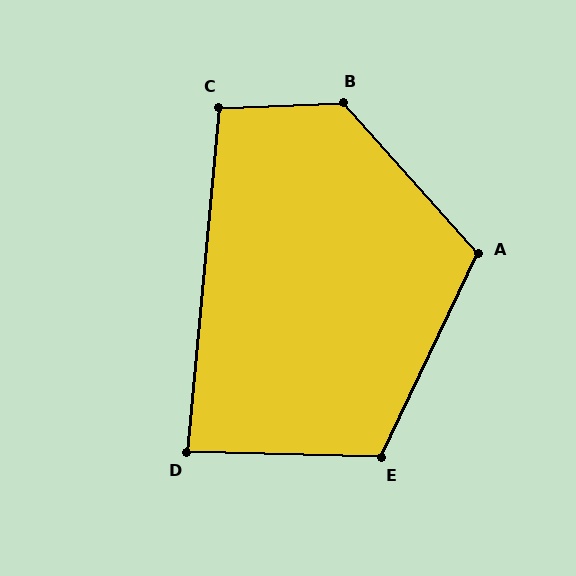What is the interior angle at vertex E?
Approximately 114 degrees (obtuse).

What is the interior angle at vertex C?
Approximately 98 degrees (obtuse).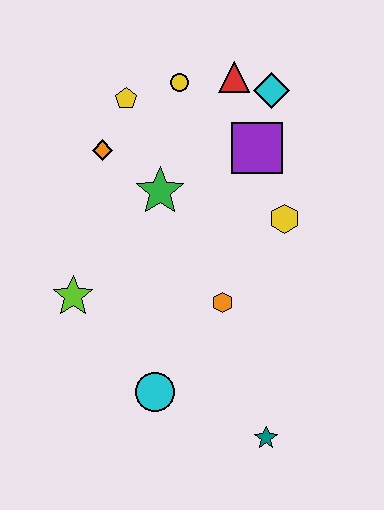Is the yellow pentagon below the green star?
No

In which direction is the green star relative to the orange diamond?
The green star is to the right of the orange diamond.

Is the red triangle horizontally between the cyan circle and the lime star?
No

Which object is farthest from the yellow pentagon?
The teal star is farthest from the yellow pentagon.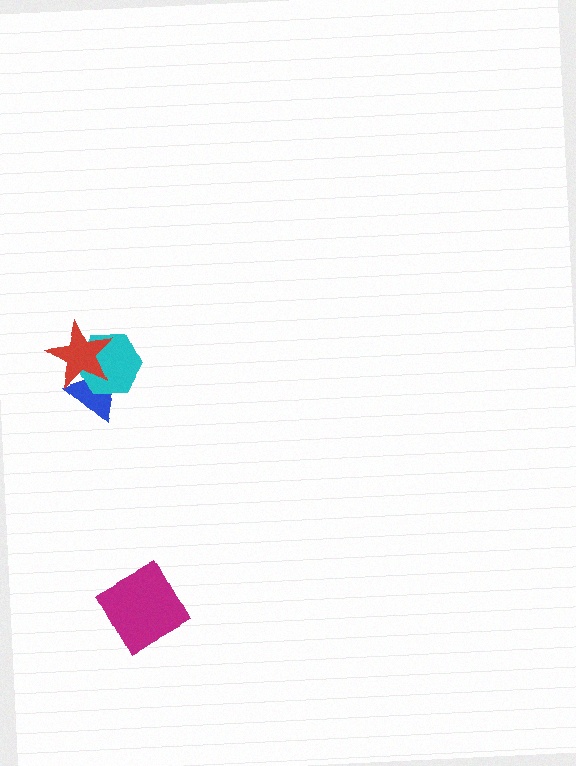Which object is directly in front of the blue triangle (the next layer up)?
The cyan hexagon is directly in front of the blue triangle.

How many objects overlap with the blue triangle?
2 objects overlap with the blue triangle.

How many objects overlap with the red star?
2 objects overlap with the red star.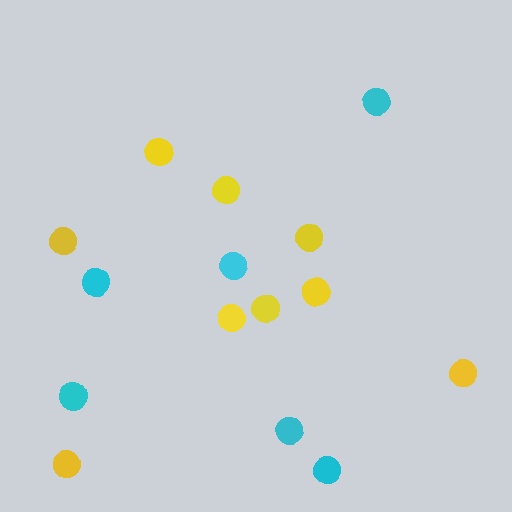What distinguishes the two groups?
There are 2 groups: one group of yellow circles (9) and one group of cyan circles (6).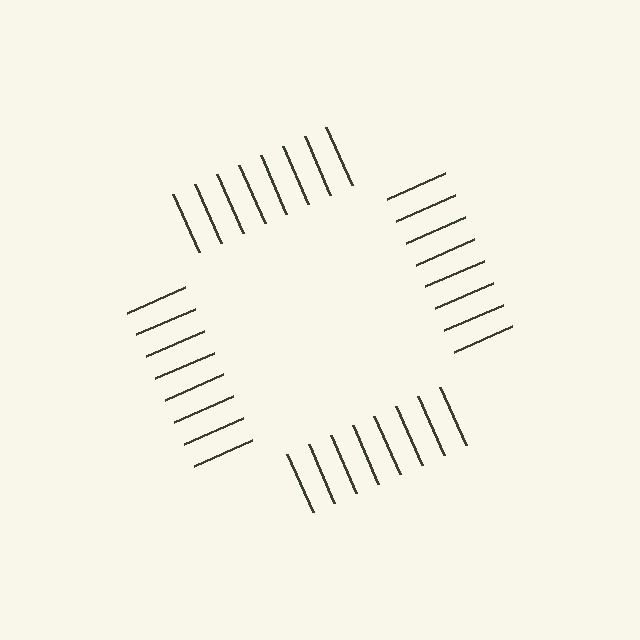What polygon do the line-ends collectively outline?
An illusory square — the line segments terminate on its edges but no continuous stroke is drawn.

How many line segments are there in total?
32 — 8 along each of the 4 edges.